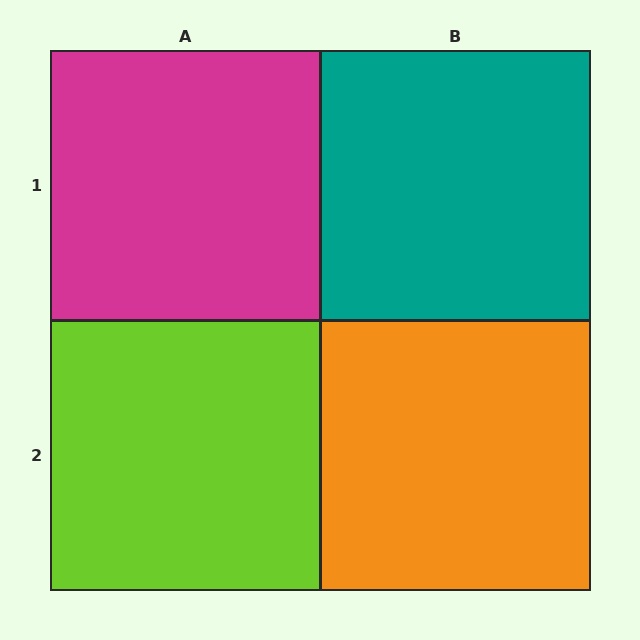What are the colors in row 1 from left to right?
Magenta, teal.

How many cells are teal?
1 cell is teal.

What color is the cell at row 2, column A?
Lime.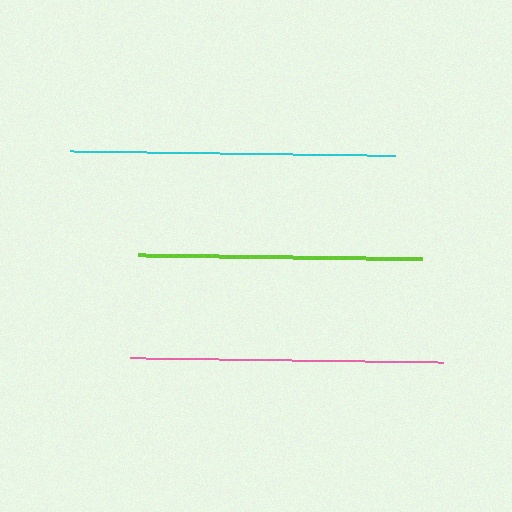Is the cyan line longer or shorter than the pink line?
The cyan line is longer than the pink line.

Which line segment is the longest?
The cyan line is the longest at approximately 325 pixels.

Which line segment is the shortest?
The lime line is the shortest at approximately 284 pixels.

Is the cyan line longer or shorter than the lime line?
The cyan line is longer than the lime line.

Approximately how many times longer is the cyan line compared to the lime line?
The cyan line is approximately 1.1 times the length of the lime line.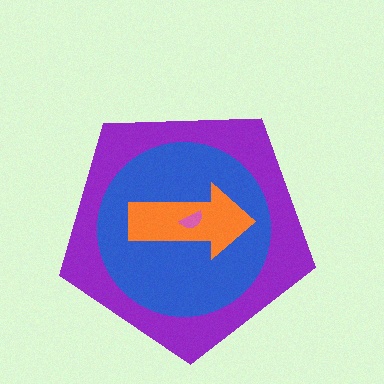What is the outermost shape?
The purple pentagon.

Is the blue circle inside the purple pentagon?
Yes.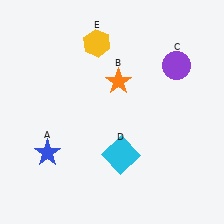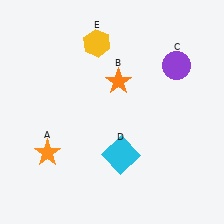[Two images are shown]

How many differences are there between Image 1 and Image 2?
There is 1 difference between the two images.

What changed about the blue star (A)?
In Image 1, A is blue. In Image 2, it changed to orange.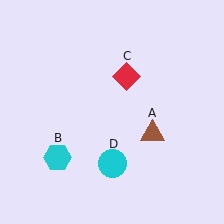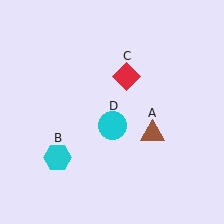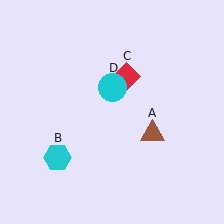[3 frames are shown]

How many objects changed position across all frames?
1 object changed position: cyan circle (object D).